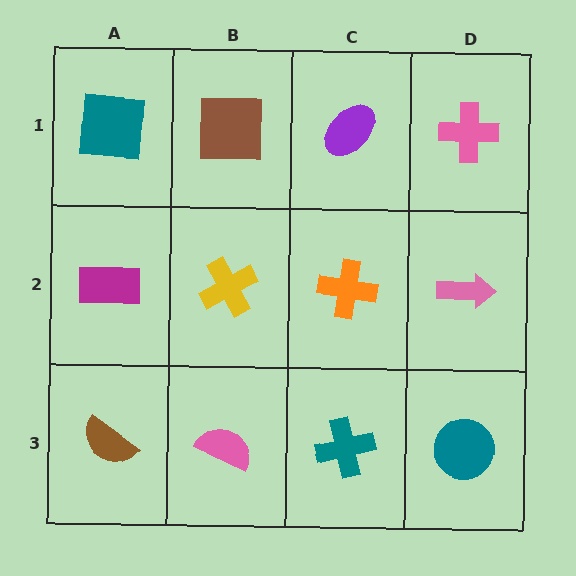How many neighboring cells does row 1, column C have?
3.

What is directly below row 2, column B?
A pink semicircle.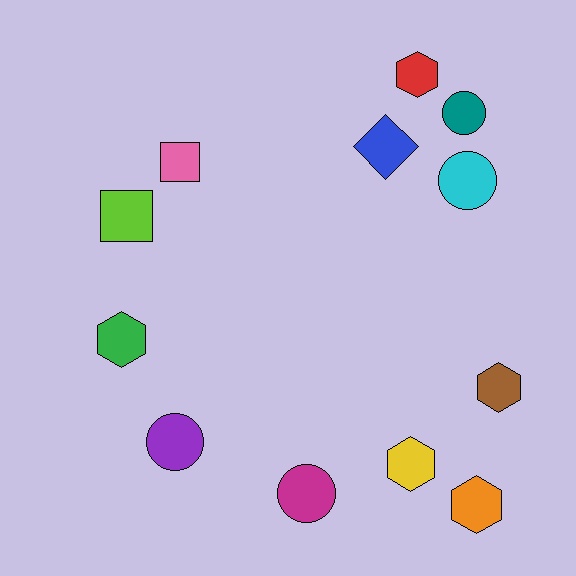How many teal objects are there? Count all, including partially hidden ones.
There is 1 teal object.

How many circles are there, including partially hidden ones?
There are 4 circles.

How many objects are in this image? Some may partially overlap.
There are 12 objects.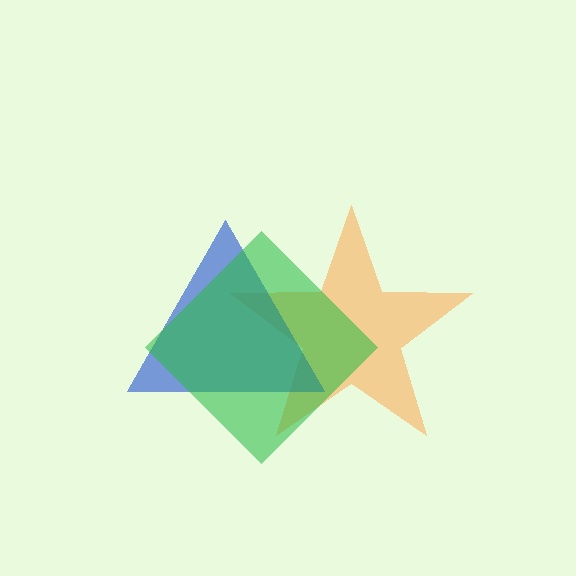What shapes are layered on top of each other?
The layered shapes are: an orange star, a blue triangle, a green diamond.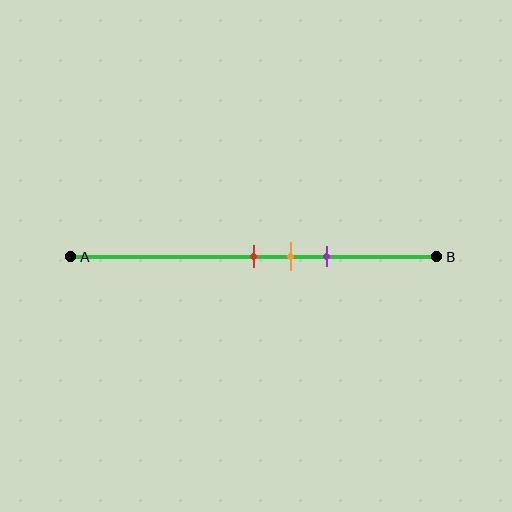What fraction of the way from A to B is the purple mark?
The purple mark is approximately 70% (0.7) of the way from A to B.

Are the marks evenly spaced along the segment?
Yes, the marks are approximately evenly spaced.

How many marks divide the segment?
There are 3 marks dividing the segment.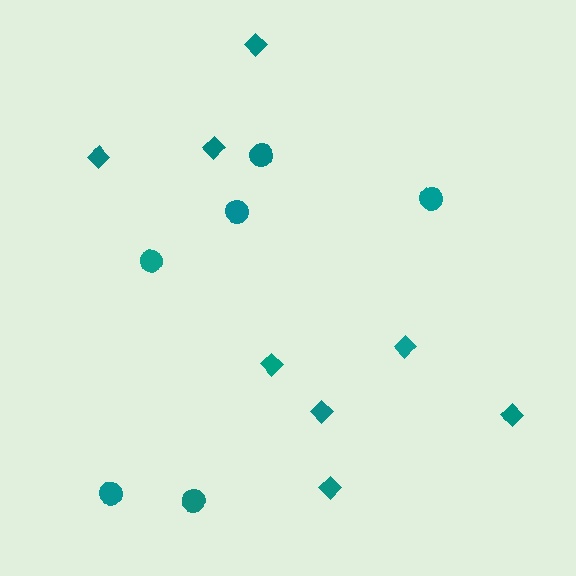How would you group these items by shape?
There are 2 groups: one group of circles (6) and one group of diamonds (8).